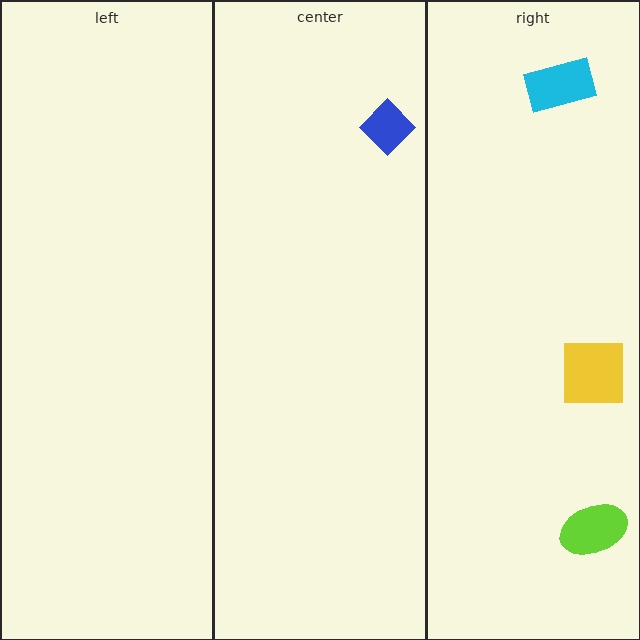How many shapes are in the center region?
1.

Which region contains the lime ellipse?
The right region.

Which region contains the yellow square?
The right region.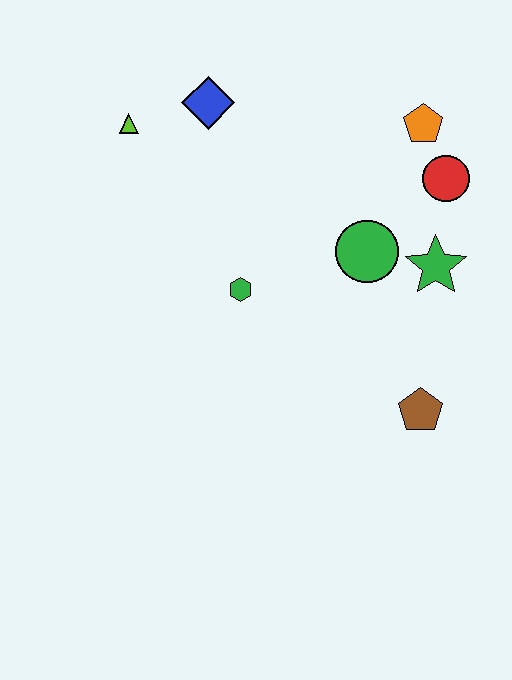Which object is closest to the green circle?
The green star is closest to the green circle.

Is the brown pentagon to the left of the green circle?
No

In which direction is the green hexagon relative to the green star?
The green hexagon is to the left of the green star.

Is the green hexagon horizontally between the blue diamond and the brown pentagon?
Yes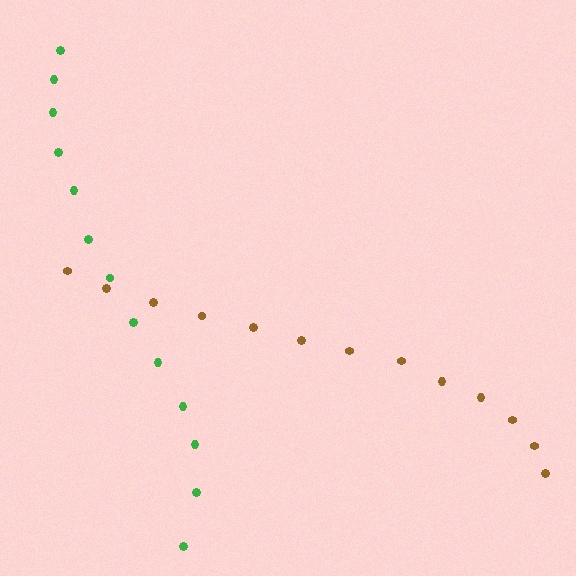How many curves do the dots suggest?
There are 2 distinct paths.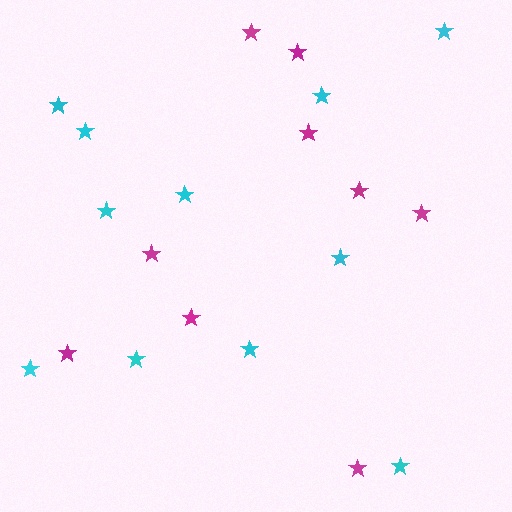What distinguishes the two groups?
There are 2 groups: one group of cyan stars (11) and one group of magenta stars (9).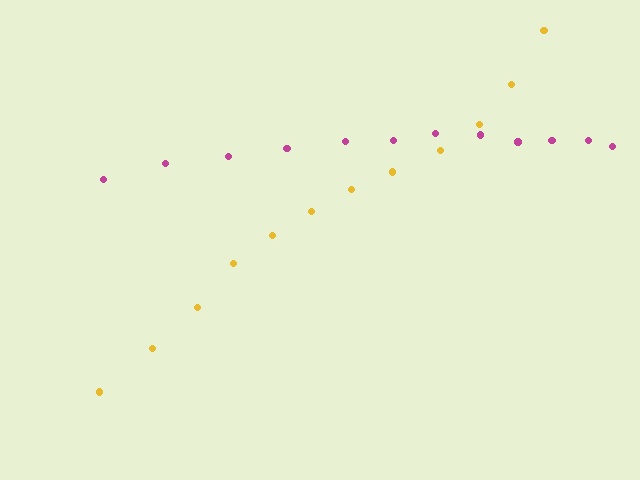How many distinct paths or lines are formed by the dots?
There are 2 distinct paths.